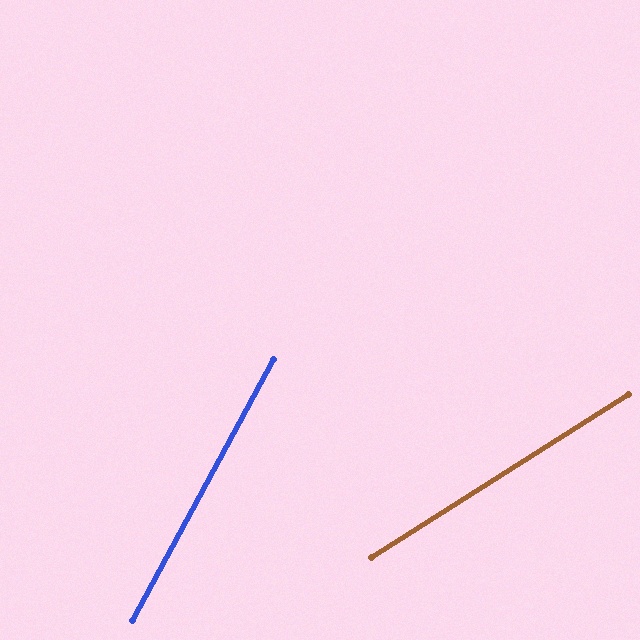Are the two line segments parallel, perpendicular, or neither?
Neither parallel nor perpendicular — they differ by about 29°.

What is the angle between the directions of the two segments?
Approximately 29 degrees.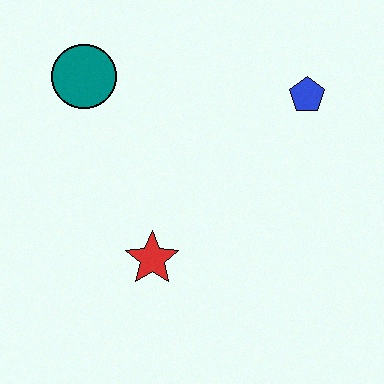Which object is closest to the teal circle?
The red star is closest to the teal circle.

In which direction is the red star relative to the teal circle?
The red star is below the teal circle.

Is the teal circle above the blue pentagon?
Yes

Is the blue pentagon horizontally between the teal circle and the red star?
No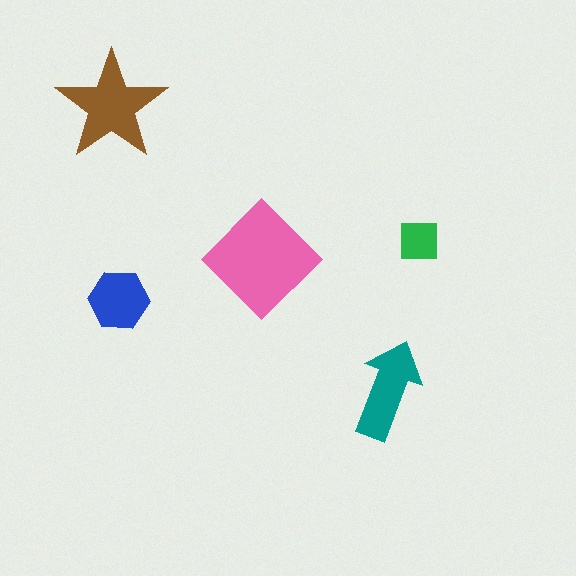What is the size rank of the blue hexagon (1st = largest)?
4th.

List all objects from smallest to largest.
The green square, the blue hexagon, the teal arrow, the brown star, the pink diamond.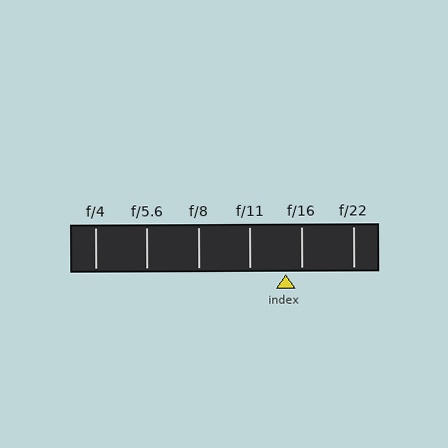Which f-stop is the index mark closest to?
The index mark is closest to f/16.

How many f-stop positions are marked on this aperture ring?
There are 6 f-stop positions marked.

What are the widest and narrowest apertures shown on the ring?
The widest aperture shown is f/4 and the narrowest is f/22.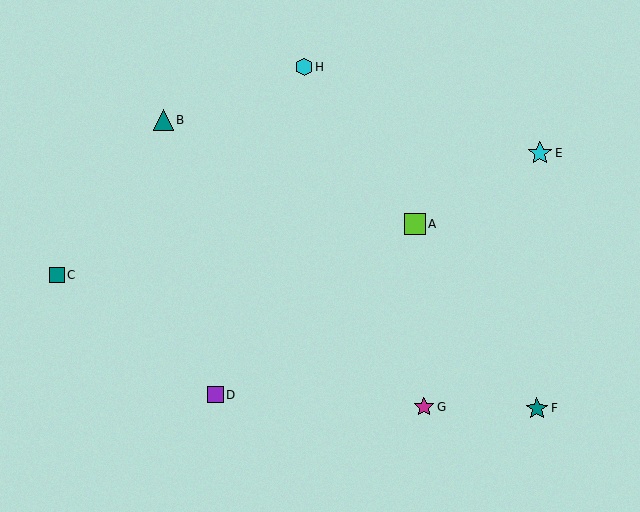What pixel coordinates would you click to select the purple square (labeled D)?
Click at (215, 395) to select the purple square D.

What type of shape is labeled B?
Shape B is a teal triangle.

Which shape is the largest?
The cyan star (labeled E) is the largest.